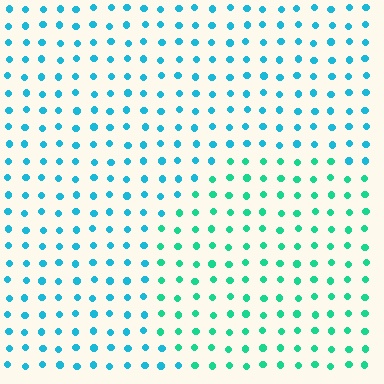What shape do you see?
I see a circle.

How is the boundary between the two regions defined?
The boundary is defined purely by a slight shift in hue (about 32 degrees). Spacing, size, and orientation are identical on both sides.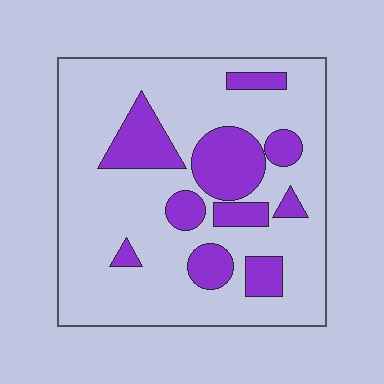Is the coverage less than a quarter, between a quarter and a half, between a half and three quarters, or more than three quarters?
Less than a quarter.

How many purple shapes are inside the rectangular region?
10.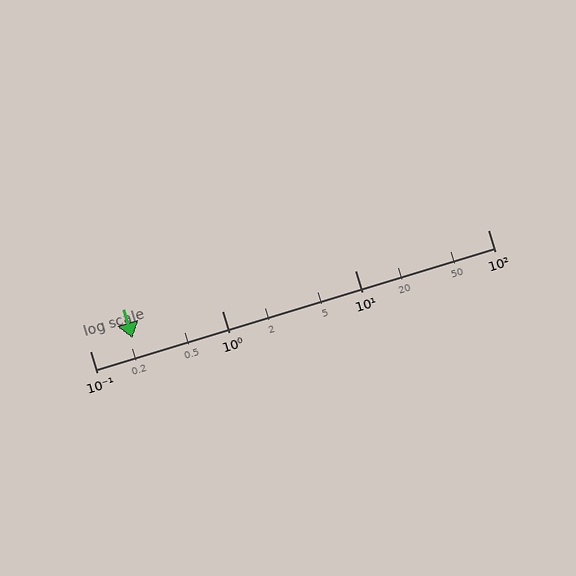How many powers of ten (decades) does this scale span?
The scale spans 3 decades, from 0.1 to 100.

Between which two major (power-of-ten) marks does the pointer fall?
The pointer is between 0.1 and 1.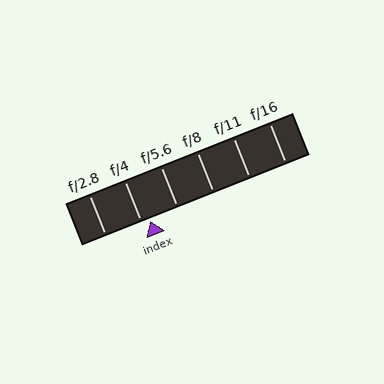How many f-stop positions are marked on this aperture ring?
There are 6 f-stop positions marked.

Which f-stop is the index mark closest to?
The index mark is closest to f/4.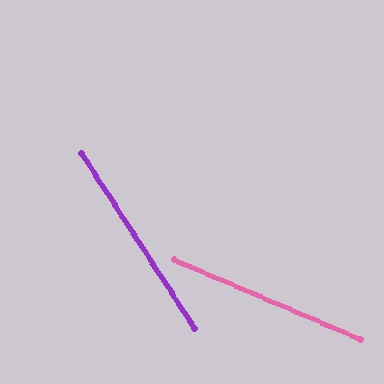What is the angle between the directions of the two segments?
Approximately 34 degrees.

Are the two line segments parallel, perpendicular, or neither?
Neither parallel nor perpendicular — they differ by about 34°.